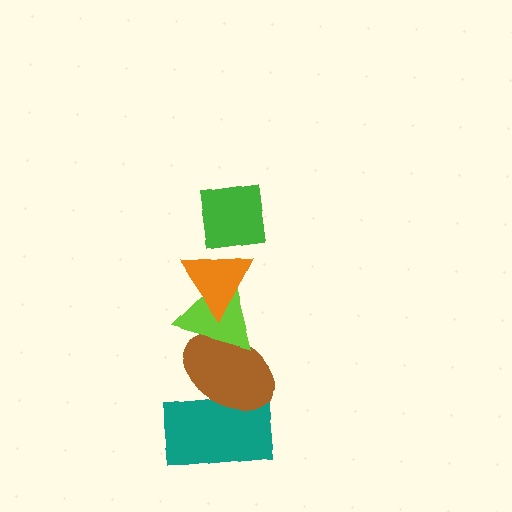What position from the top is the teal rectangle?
The teal rectangle is 5th from the top.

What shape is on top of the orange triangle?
The green square is on top of the orange triangle.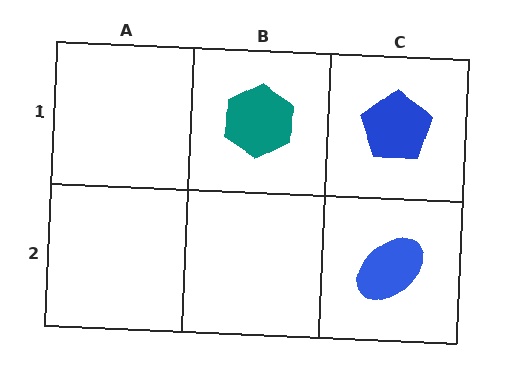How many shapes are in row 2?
1 shape.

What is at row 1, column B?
A teal hexagon.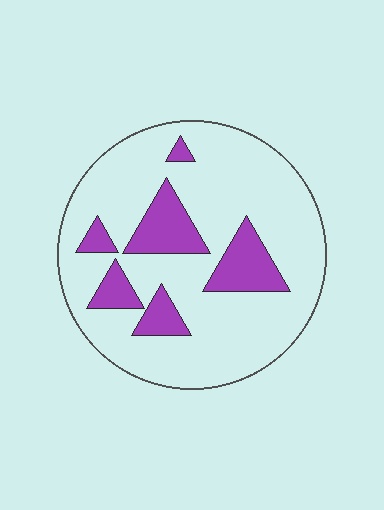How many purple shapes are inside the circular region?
6.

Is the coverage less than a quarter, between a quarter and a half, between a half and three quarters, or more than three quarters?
Less than a quarter.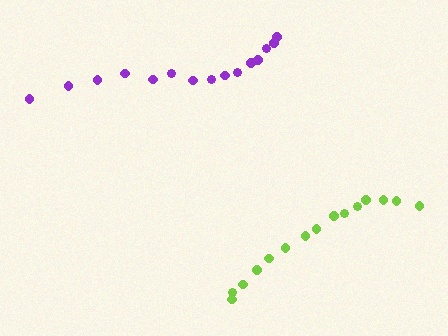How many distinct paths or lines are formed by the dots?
There are 2 distinct paths.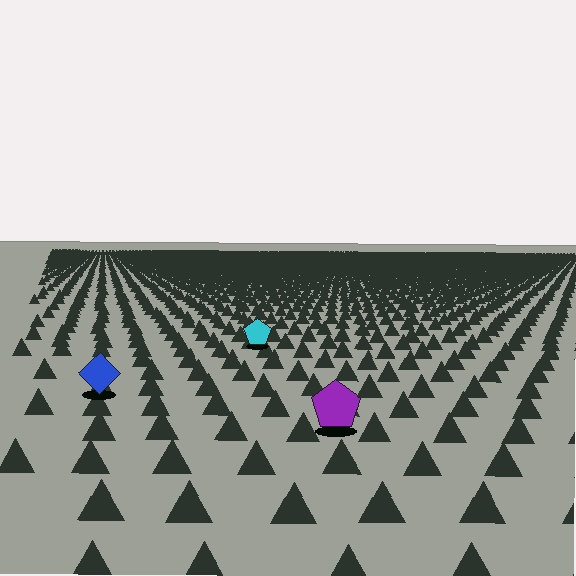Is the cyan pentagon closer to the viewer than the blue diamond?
No. The blue diamond is closer — you can tell from the texture gradient: the ground texture is coarser near it.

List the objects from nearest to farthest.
From nearest to farthest: the purple pentagon, the blue diamond, the cyan pentagon.